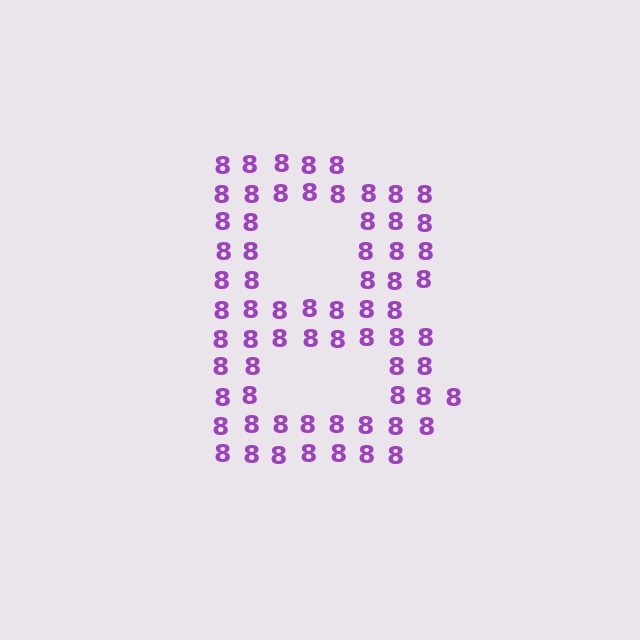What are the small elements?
The small elements are digit 8's.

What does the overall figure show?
The overall figure shows the letter B.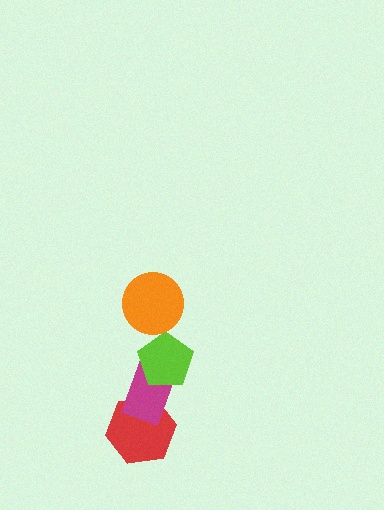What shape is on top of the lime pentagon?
The orange circle is on top of the lime pentagon.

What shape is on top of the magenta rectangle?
The lime pentagon is on top of the magenta rectangle.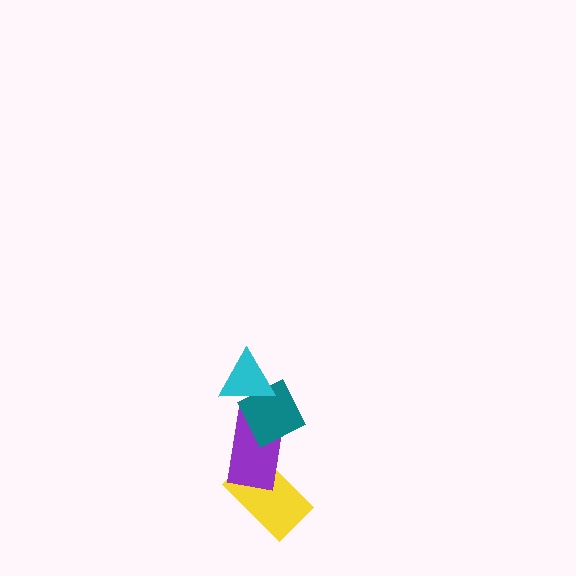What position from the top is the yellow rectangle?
The yellow rectangle is 4th from the top.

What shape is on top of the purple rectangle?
The teal diamond is on top of the purple rectangle.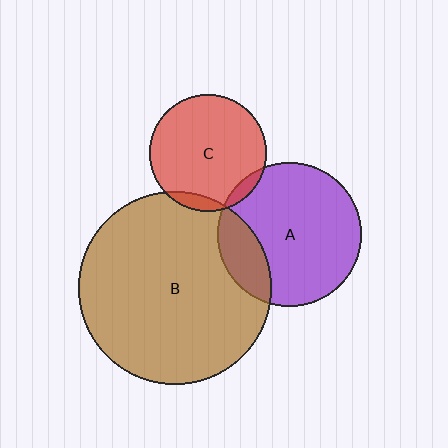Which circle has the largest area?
Circle B (brown).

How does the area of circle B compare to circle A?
Approximately 1.8 times.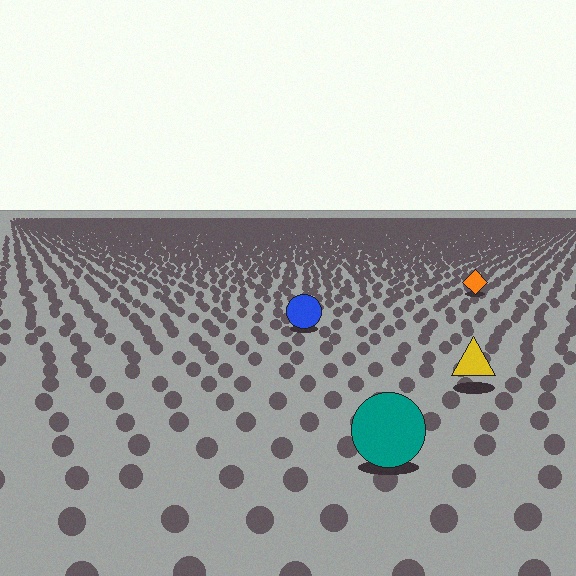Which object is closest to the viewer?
The teal circle is closest. The texture marks near it are larger and more spread out.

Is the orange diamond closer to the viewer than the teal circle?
No. The teal circle is closer — you can tell from the texture gradient: the ground texture is coarser near it.